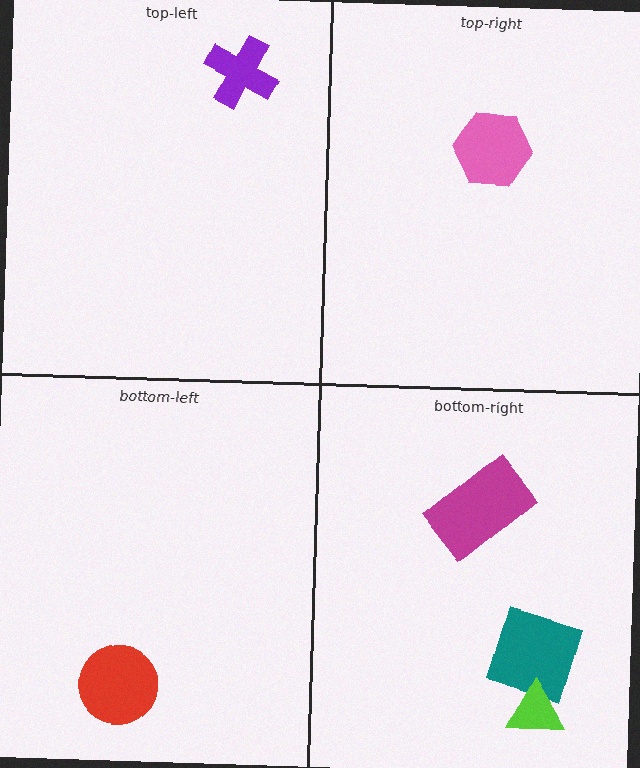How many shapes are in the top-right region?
1.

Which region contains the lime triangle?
The bottom-right region.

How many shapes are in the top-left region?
1.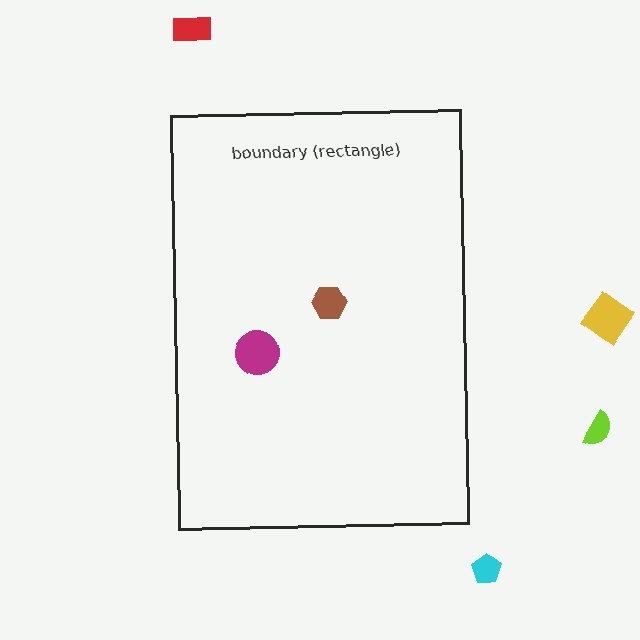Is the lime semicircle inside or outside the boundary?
Outside.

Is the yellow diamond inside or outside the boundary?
Outside.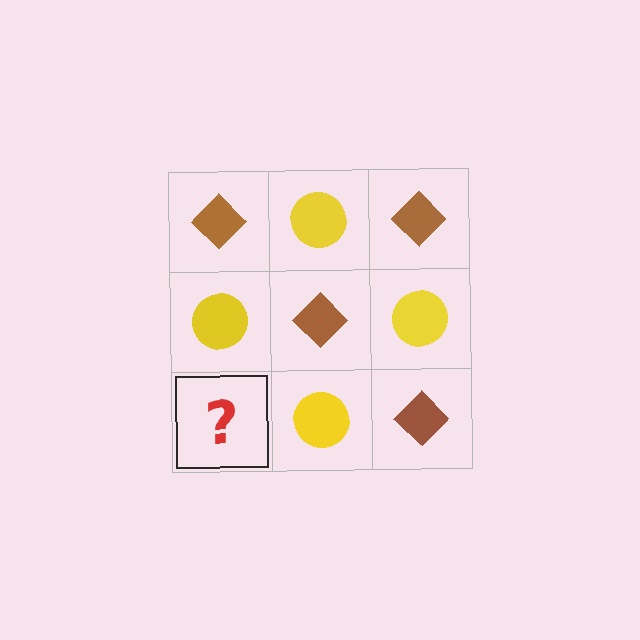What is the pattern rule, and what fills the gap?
The rule is that it alternates brown diamond and yellow circle in a checkerboard pattern. The gap should be filled with a brown diamond.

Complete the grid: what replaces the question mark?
The question mark should be replaced with a brown diamond.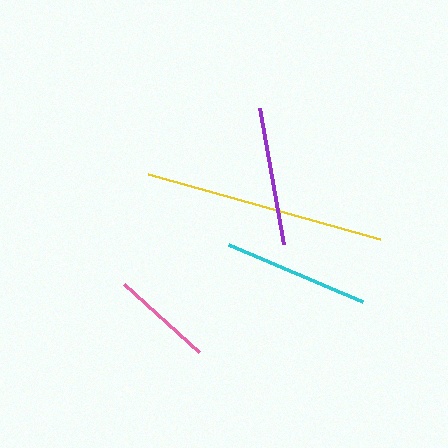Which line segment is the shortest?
The pink line is the shortest at approximately 101 pixels.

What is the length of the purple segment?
The purple segment is approximately 137 pixels long.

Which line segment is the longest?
The yellow line is the longest at approximately 241 pixels.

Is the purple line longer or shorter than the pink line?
The purple line is longer than the pink line.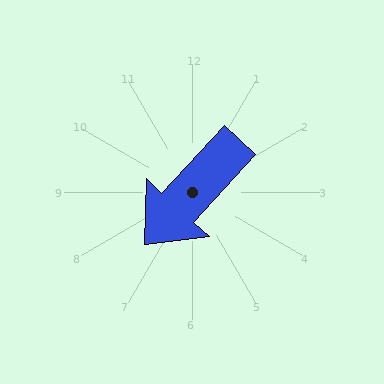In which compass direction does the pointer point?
Southwest.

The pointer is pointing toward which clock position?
Roughly 7 o'clock.